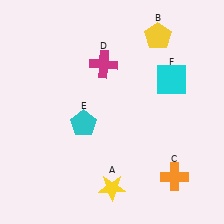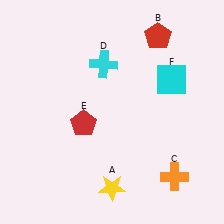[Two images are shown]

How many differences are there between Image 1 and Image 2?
There are 3 differences between the two images.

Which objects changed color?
B changed from yellow to red. D changed from magenta to cyan. E changed from cyan to red.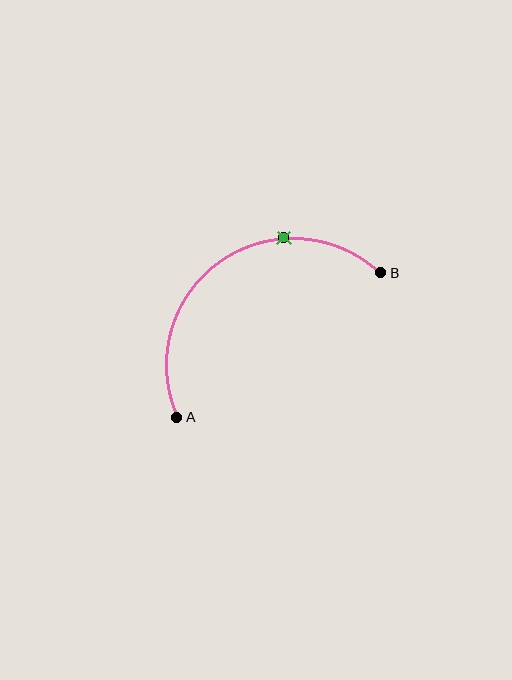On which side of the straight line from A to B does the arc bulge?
The arc bulges above and to the left of the straight line connecting A and B.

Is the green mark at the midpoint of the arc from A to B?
No. The green mark lies on the arc but is closer to endpoint B. The arc midpoint would be at the point on the curve equidistant along the arc from both A and B.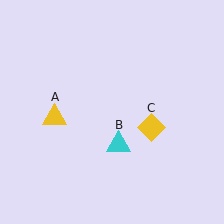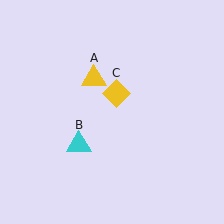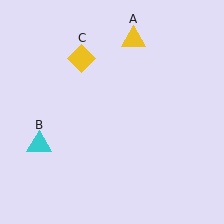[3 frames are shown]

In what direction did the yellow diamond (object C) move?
The yellow diamond (object C) moved up and to the left.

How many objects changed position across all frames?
3 objects changed position: yellow triangle (object A), cyan triangle (object B), yellow diamond (object C).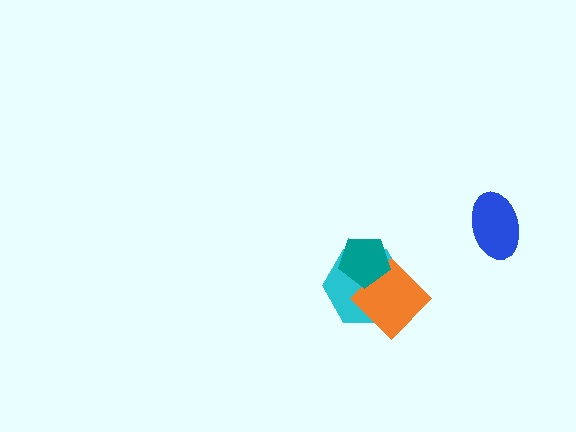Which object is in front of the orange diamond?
The teal pentagon is in front of the orange diamond.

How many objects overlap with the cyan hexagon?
2 objects overlap with the cyan hexagon.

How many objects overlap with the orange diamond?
2 objects overlap with the orange diamond.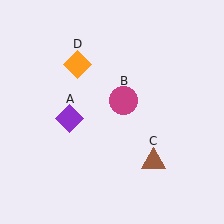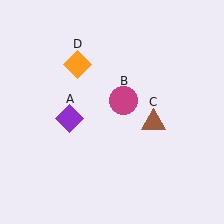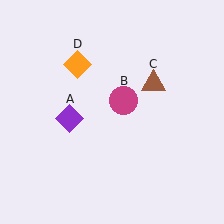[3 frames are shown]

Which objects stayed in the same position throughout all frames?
Purple diamond (object A) and magenta circle (object B) and orange diamond (object D) remained stationary.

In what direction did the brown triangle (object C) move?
The brown triangle (object C) moved up.